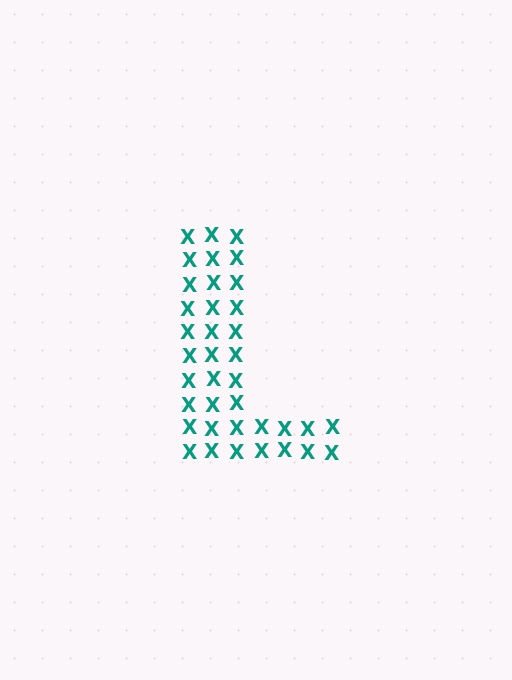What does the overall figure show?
The overall figure shows the letter L.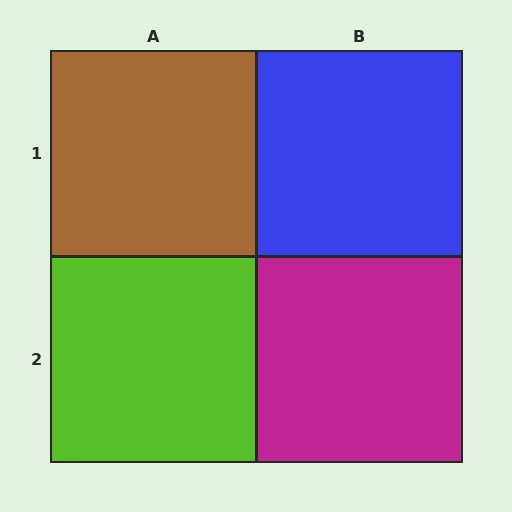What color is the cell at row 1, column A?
Brown.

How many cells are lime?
1 cell is lime.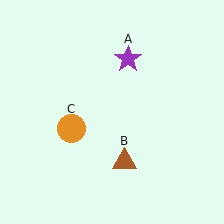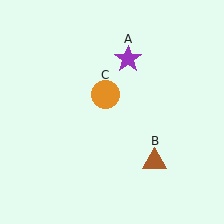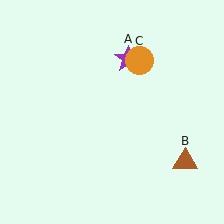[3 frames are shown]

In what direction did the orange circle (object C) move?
The orange circle (object C) moved up and to the right.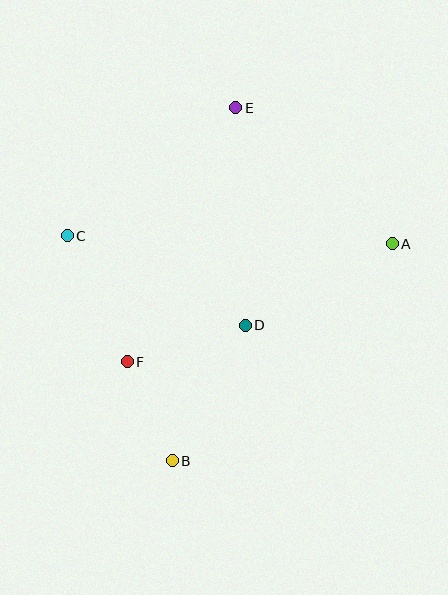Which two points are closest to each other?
Points B and F are closest to each other.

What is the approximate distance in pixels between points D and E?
The distance between D and E is approximately 217 pixels.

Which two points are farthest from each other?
Points B and E are farthest from each other.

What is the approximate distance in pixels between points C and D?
The distance between C and D is approximately 199 pixels.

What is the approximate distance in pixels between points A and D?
The distance between A and D is approximately 168 pixels.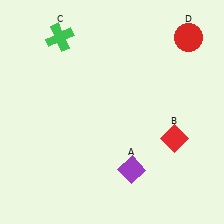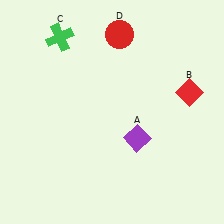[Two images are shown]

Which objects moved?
The objects that moved are: the purple diamond (A), the red diamond (B), the red circle (D).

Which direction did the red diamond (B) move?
The red diamond (B) moved up.